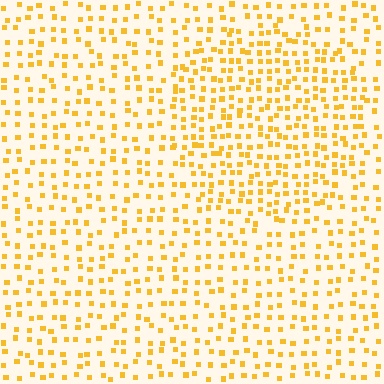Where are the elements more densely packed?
The elements are more densely packed inside the circle boundary.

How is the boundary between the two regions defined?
The boundary is defined by a change in element density (approximately 1.6x ratio). All elements are the same color, size, and shape.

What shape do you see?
I see a circle.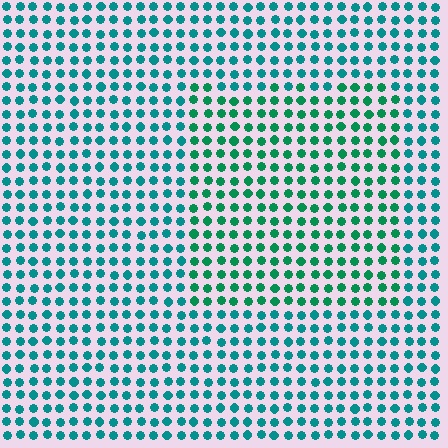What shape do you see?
I see a rectangle.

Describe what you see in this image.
The image is filled with small teal elements in a uniform arrangement. A rectangle-shaped region is visible where the elements are tinted to a slightly different hue, forming a subtle color boundary.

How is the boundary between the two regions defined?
The boundary is defined purely by a slight shift in hue (about 27 degrees). Spacing, size, and orientation are identical on both sides.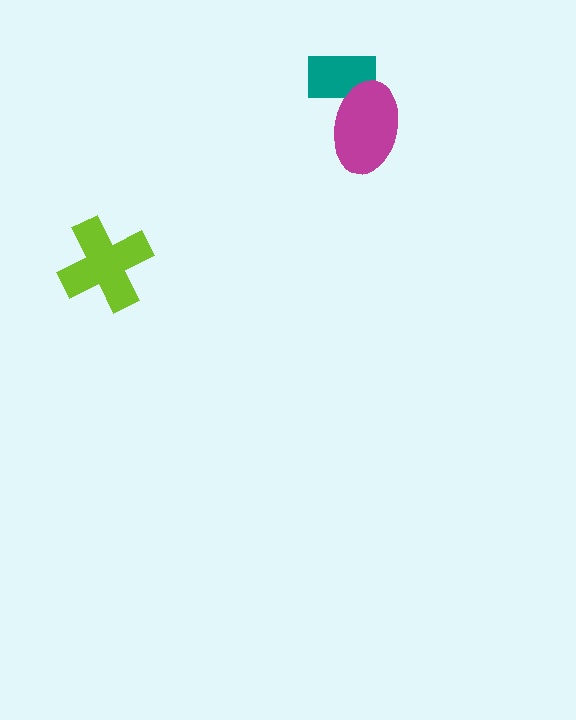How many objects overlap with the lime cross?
0 objects overlap with the lime cross.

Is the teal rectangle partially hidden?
Yes, it is partially covered by another shape.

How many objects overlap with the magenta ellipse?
1 object overlaps with the magenta ellipse.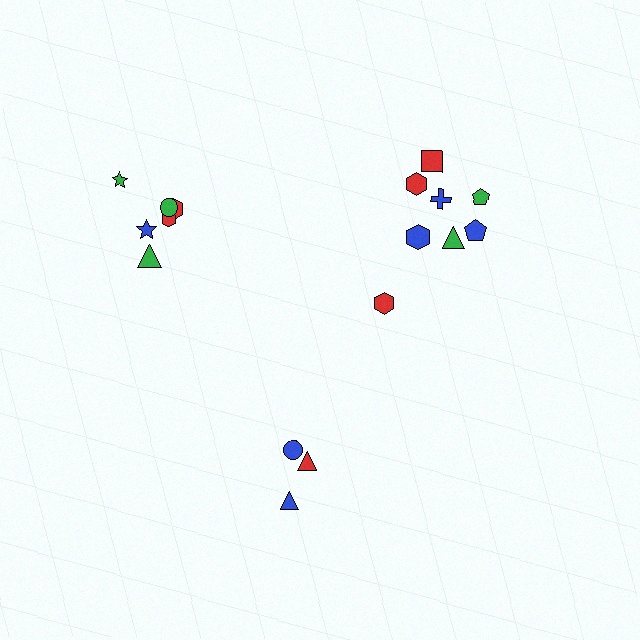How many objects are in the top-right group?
There are 8 objects.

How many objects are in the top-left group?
There are 6 objects.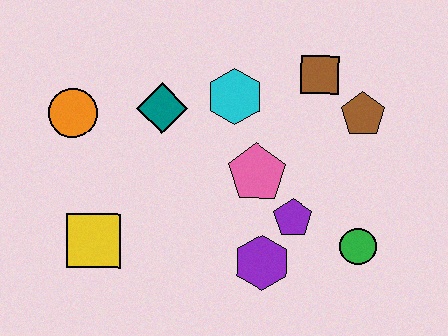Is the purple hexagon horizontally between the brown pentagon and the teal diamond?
Yes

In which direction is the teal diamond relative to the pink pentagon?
The teal diamond is to the left of the pink pentagon.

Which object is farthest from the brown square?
The yellow square is farthest from the brown square.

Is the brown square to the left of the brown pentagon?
Yes